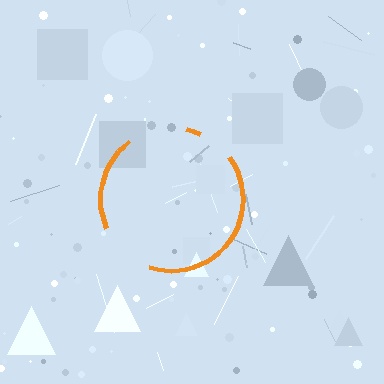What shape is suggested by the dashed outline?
The dashed outline suggests a circle.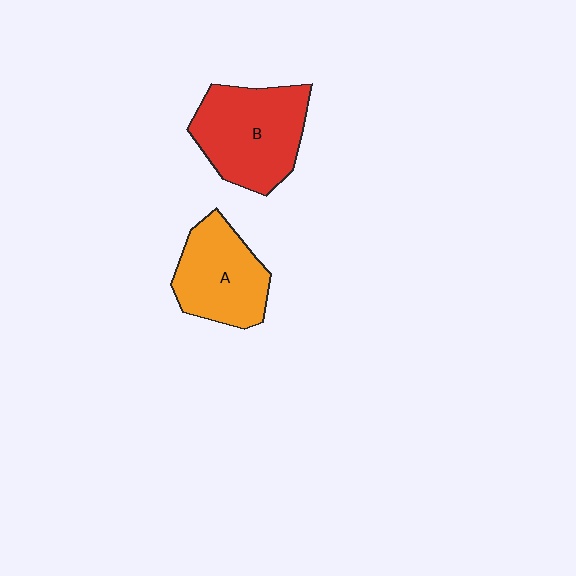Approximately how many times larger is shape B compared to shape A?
Approximately 1.2 times.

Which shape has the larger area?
Shape B (red).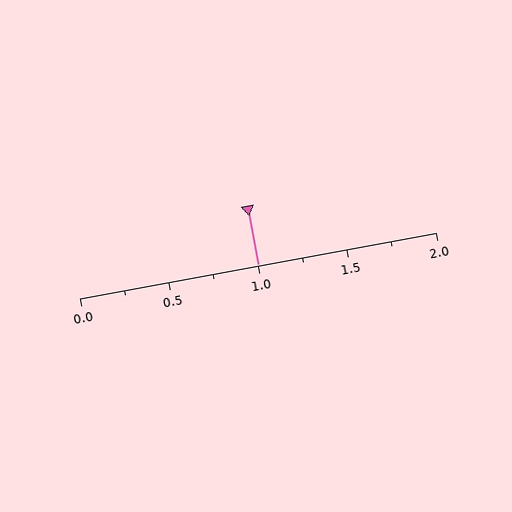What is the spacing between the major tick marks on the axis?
The major ticks are spaced 0.5 apart.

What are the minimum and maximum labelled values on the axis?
The axis runs from 0.0 to 2.0.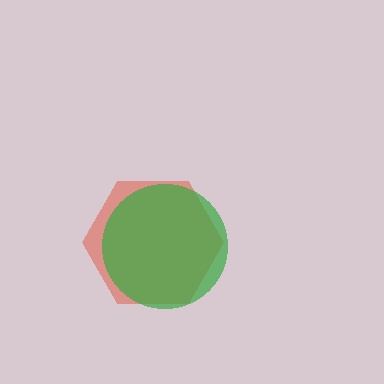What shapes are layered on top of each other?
The layered shapes are: a red hexagon, a green circle.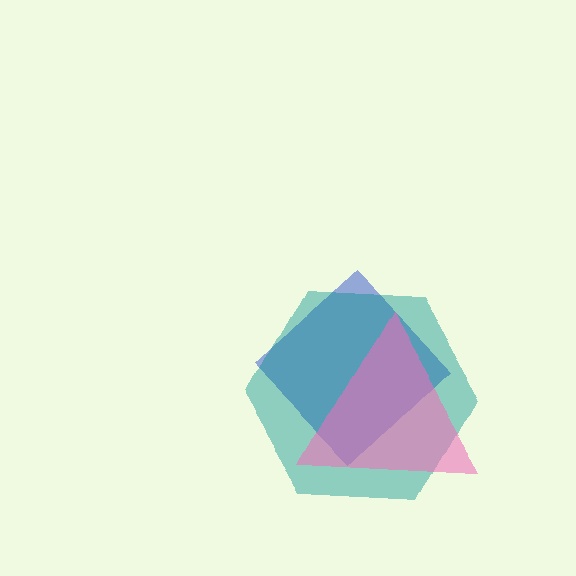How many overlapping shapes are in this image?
There are 3 overlapping shapes in the image.